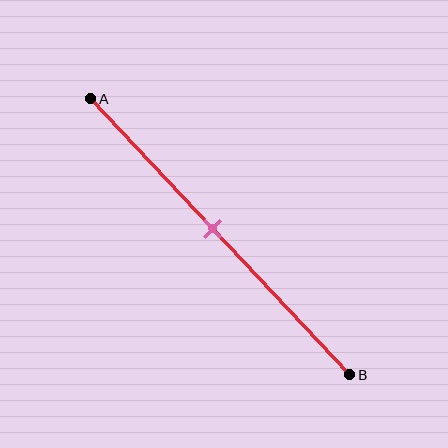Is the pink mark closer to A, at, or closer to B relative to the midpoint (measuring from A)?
The pink mark is approximately at the midpoint of segment AB.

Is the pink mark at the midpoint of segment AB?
Yes, the mark is approximately at the midpoint.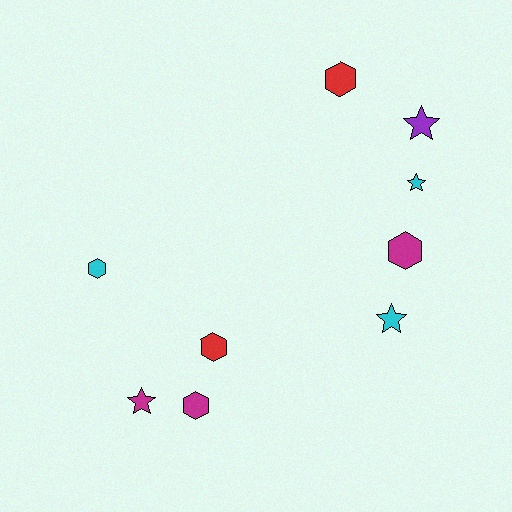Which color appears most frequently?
Cyan, with 3 objects.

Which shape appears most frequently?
Hexagon, with 5 objects.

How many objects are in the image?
There are 9 objects.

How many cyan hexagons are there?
There is 1 cyan hexagon.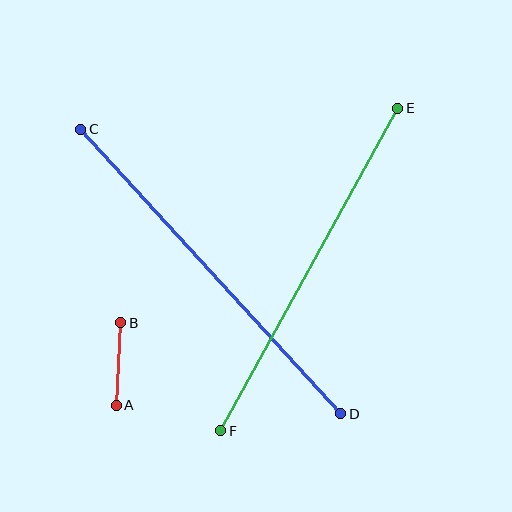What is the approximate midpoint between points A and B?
The midpoint is at approximately (118, 364) pixels.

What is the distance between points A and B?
The distance is approximately 83 pixels.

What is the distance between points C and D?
The distance is approximately 385 pixels.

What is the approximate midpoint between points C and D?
The midpoint is at approximately (211, 271) pixels.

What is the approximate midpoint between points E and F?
The midpoint is at approximately (309, 269) pixels.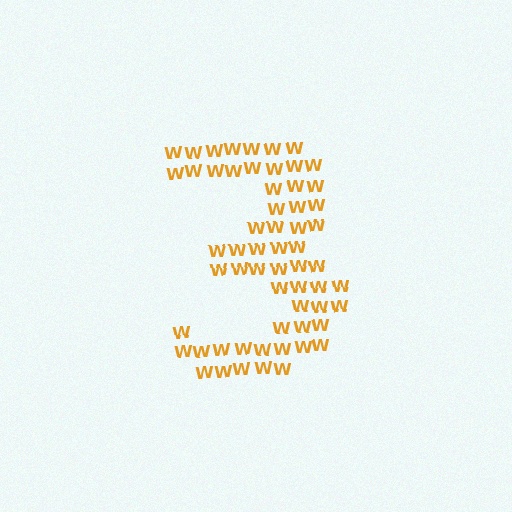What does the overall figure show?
The overall figure shows the digit 3.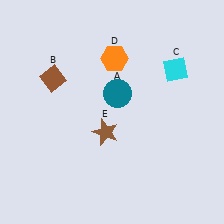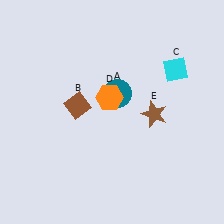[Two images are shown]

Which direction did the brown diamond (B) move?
The brown diamond (B) moved down.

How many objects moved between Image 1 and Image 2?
3 objects moved between the two images.